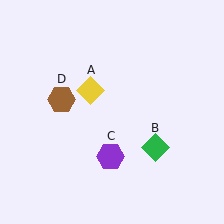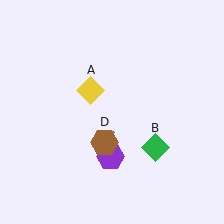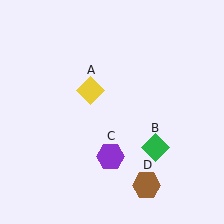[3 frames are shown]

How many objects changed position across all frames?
1 object changed position: brown hexagon (object D).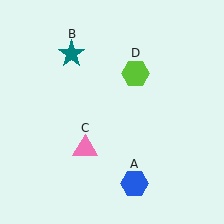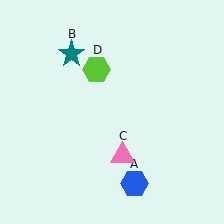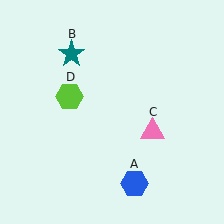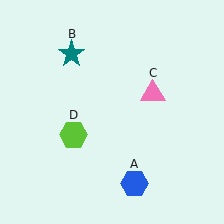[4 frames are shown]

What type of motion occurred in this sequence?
The pink triangle (object C), lime hexagon (object D) rotated counterclockwise around the center of the scene.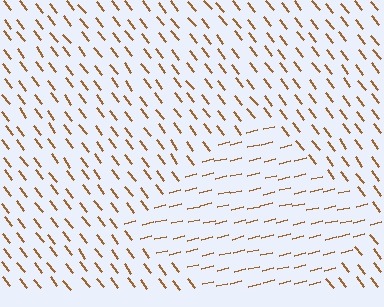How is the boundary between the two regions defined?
The boundary is defined purely by a change in line orientation (approximately 66 degrees difference). All lines are the same color and thickness.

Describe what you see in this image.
The image is filled with small brown line segments. A diamond region in the image has lines oriented differently from the surrounding lines, creating a visible texture boundary.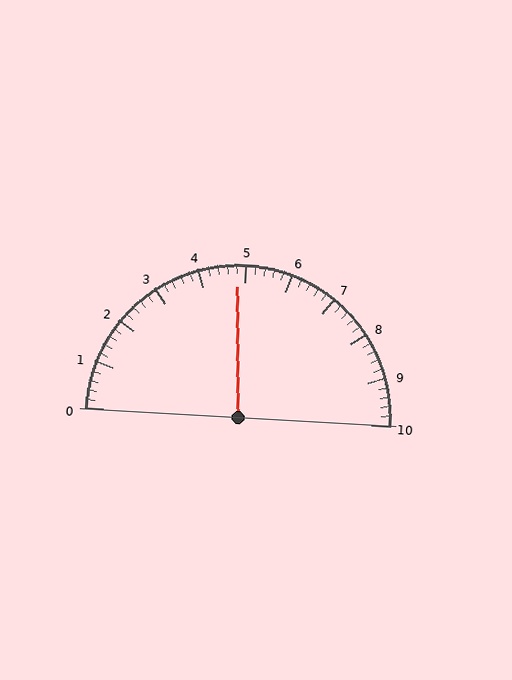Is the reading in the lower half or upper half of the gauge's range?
The reading is in the lower half of the range (0 to 10).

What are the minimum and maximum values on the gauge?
The gauge ranges from 0 to 10.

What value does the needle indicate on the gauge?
The needle indicates approximately 4.8.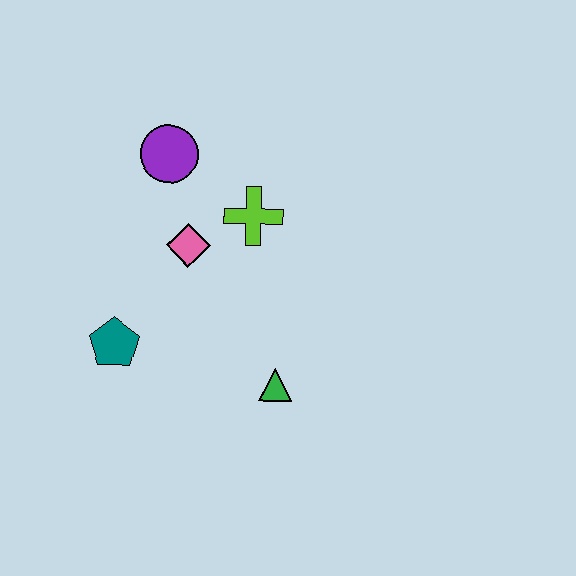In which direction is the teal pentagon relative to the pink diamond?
The teal pentagon is below the pink diamond.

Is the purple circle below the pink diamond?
No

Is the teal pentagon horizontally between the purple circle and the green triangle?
No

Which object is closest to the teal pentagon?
The pink diamond is closest to the teal pentagon.